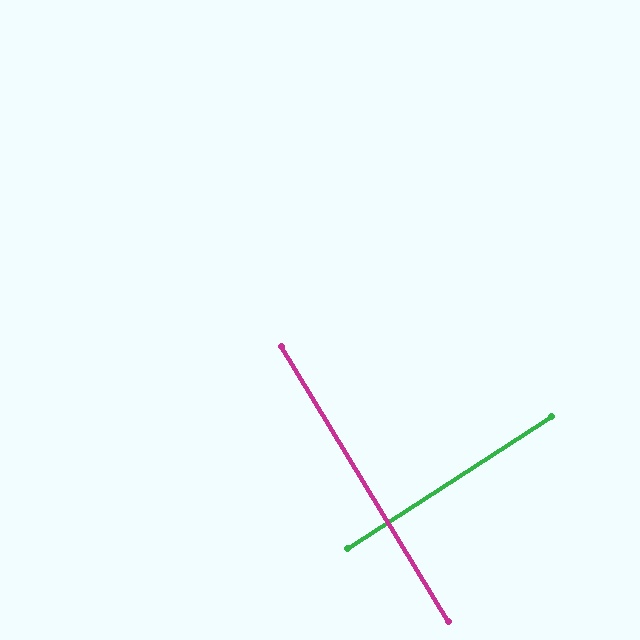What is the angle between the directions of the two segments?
Approximately 88 degrees.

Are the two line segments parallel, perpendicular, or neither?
Perpendicular — they meet at approximately 88°.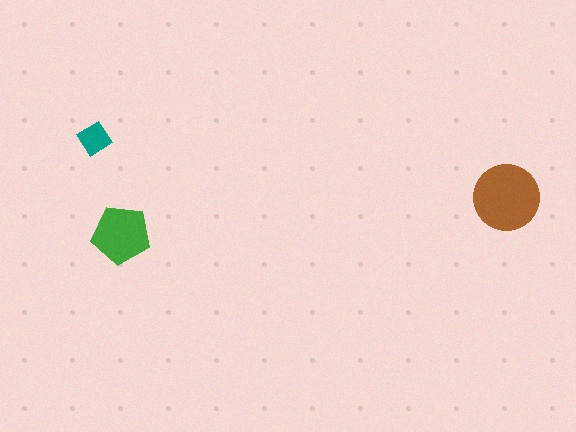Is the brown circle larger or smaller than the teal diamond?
Larger.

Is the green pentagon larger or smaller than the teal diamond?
Larger.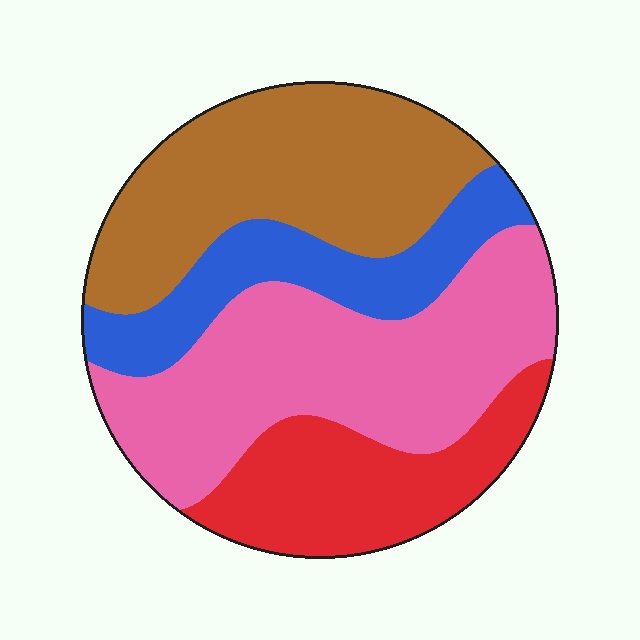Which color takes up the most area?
Pink, at roughly 35%.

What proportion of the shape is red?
Red covers around 20% of the shape.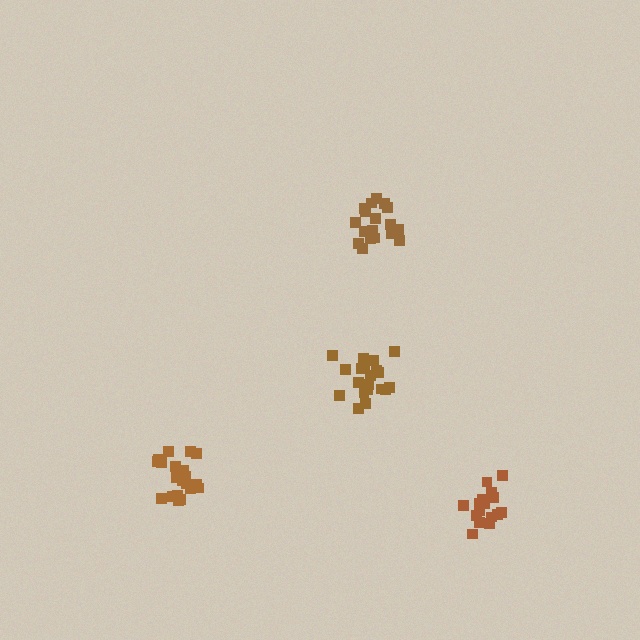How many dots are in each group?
Group 1: 21 dots, Group 2: 20 dots, Group 3: 17 dots, Group 4: 18 dots (76 total).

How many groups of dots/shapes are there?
There are 4 groups.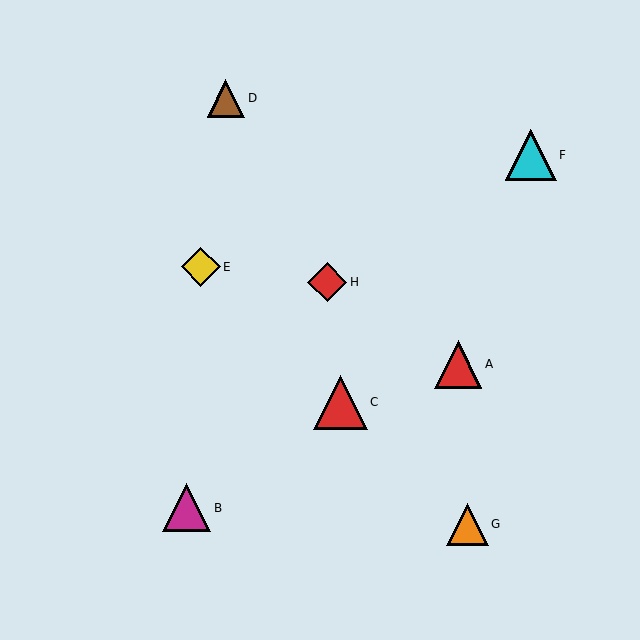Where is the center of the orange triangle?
The center of the orange triangle is at (467, 524).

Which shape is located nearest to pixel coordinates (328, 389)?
The red triangle (labeled C) at (340, 402) is nearest to that location.